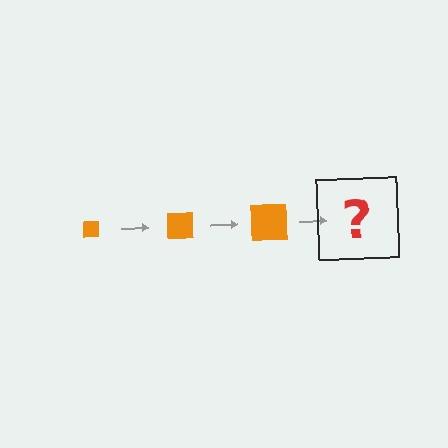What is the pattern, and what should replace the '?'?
The pattern is that the square gets progressively larger each step. The '?' should be an orange square, larger than the previous one.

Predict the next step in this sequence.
The next step is an orange square, larger than the previous one.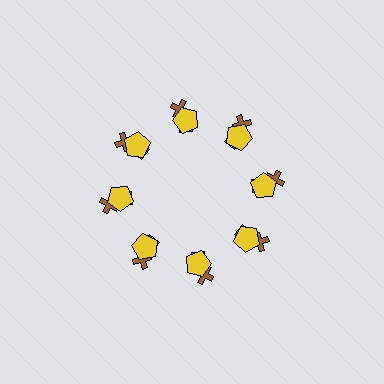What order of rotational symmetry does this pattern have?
This pattern has 8-fold rotational symmetry.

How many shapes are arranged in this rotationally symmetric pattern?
There are 24 shapes, arranged in 8 groups of 3.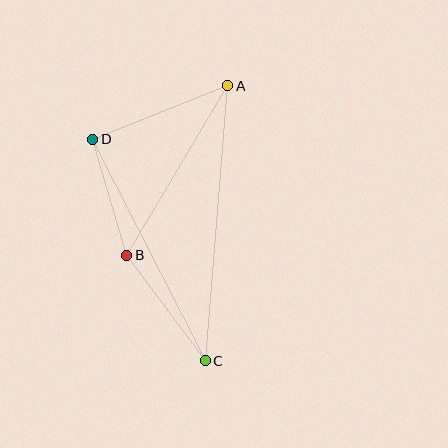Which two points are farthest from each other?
Points A and C are farthest from each other.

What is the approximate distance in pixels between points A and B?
The distance between A and B is approximately 197 pixels.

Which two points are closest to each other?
Points B and D are closest to each other.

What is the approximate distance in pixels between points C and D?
The distance between C and D is approximately 249 pixels.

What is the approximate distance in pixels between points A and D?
The distance between A and D is approximately 145 pixels.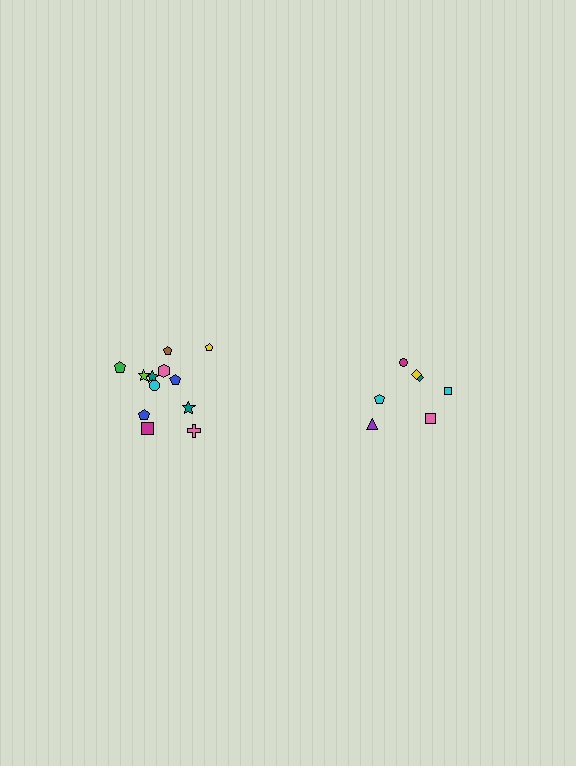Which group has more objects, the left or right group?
The left group.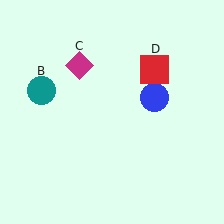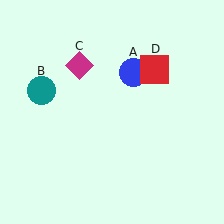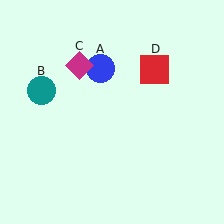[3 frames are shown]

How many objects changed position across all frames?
1 object changed position: blue circle (object A).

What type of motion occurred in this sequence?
The blue circle (object A) rotated counterclockwise around the center of the scene.